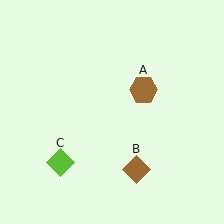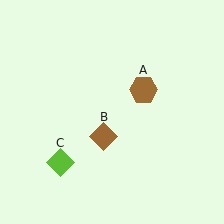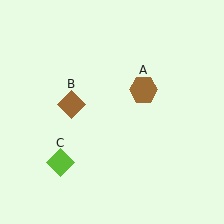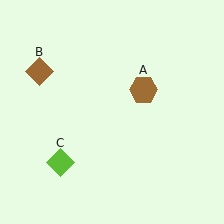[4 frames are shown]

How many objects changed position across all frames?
1 object changed position: brown diamond (object B).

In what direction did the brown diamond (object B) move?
The brown diamond (object B) moved up and to the left.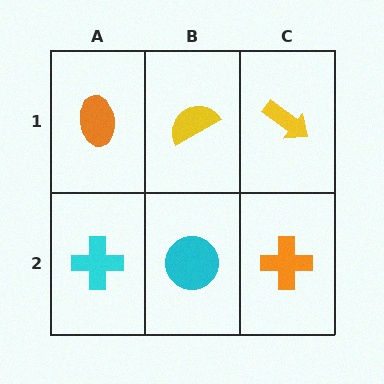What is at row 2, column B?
A cyan circle.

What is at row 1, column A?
An orange ellipse.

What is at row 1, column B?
A yellow semicircle.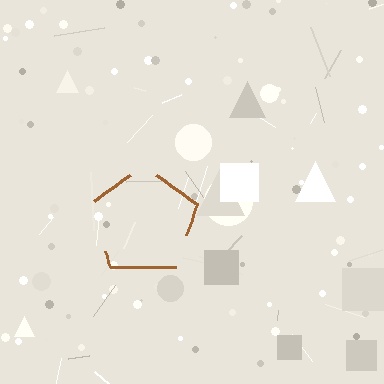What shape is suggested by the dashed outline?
The dashed outline suggests a pentagon.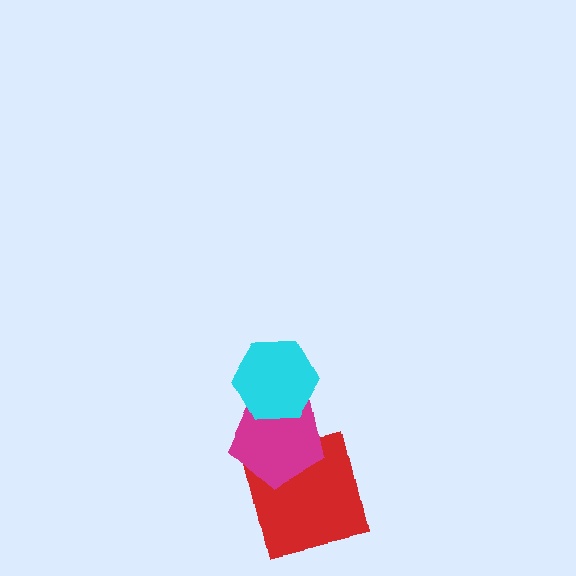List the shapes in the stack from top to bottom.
From top to bottom: the cyan hexagon, the magenta pentagon, the red square.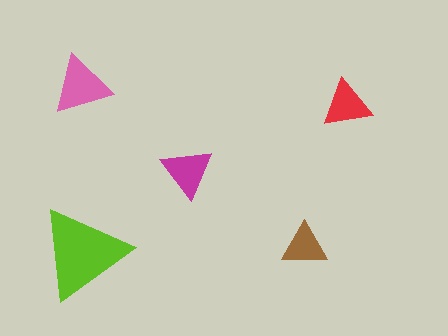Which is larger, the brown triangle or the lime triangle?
The lime one.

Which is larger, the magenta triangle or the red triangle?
The magenta one.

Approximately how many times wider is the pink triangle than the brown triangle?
About 1.5 times wider.